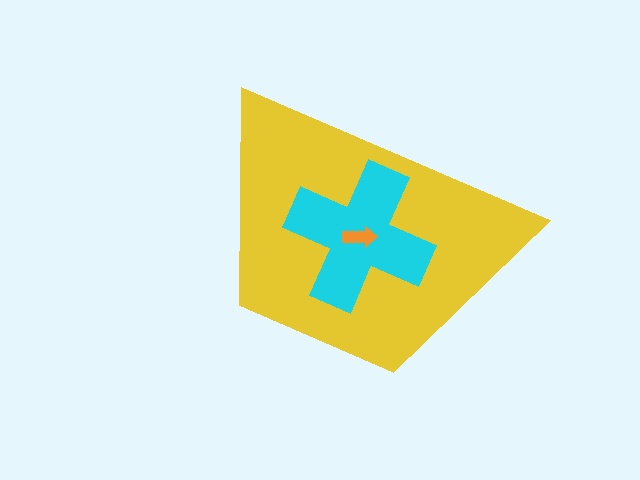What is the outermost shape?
The yellow trapezoid.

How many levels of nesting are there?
3.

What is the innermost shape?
The orange arrow.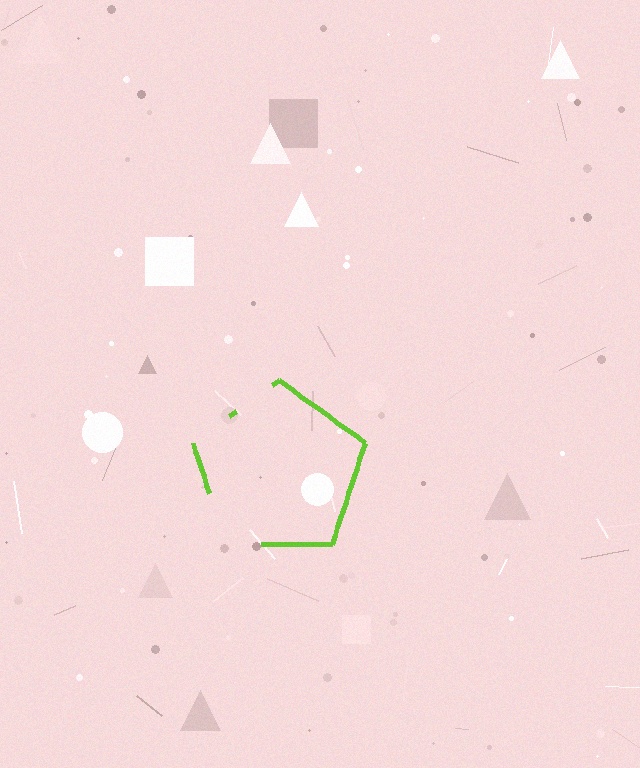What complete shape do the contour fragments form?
The contour fragments form a pentagon.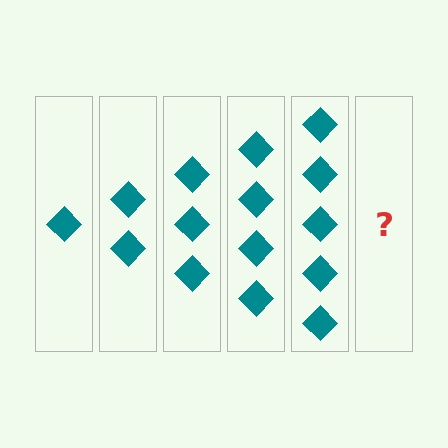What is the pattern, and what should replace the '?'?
The pattern is that each step adds one more diamond. The '?' should be 6 diamonds.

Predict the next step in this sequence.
The next step is 6 diamonds.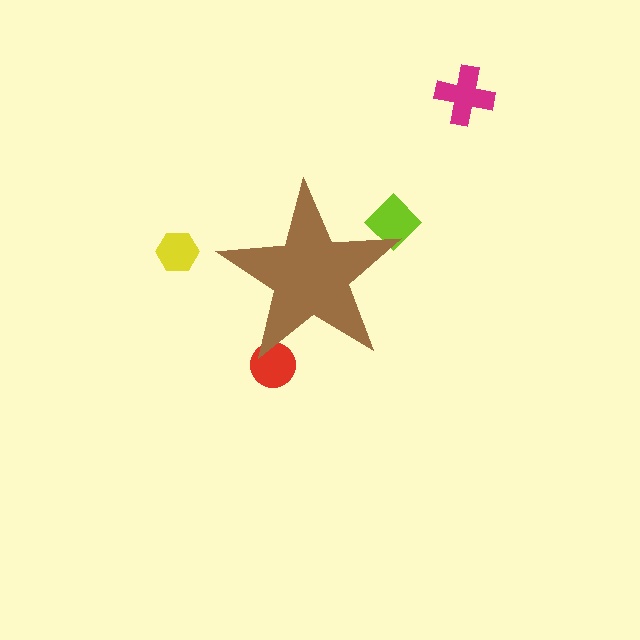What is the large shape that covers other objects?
A brown star.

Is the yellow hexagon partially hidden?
No, the yellow hexagon is fully visible.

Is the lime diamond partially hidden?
Yes, the lime diamond is partially hidden behind the brown star.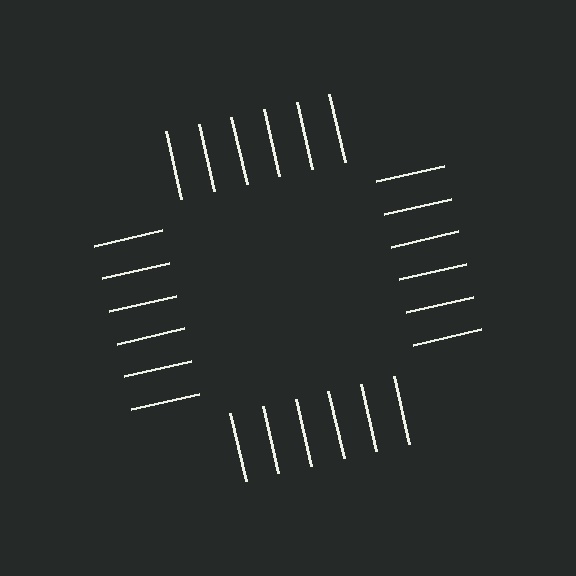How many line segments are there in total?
24 — 6 along each of the 4 edges.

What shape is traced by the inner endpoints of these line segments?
An illusory square — the line segments terminate on its edges but no continuous stroke is drawn.